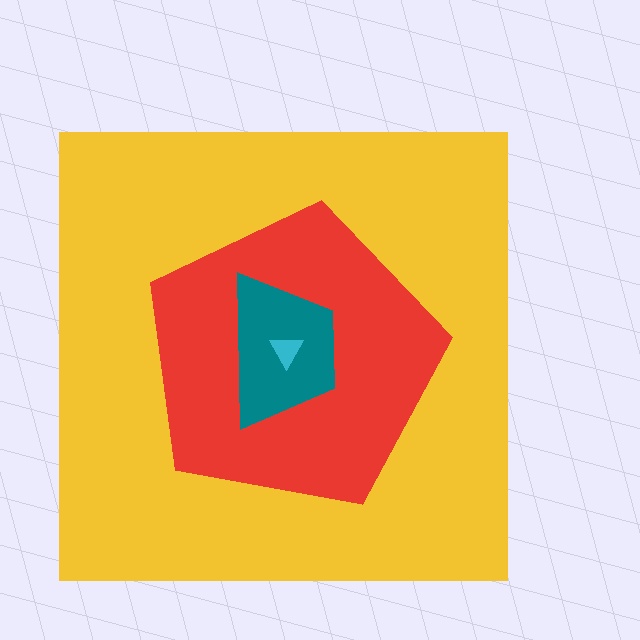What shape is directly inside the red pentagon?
The teal trapezoid.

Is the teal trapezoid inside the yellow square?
Yes.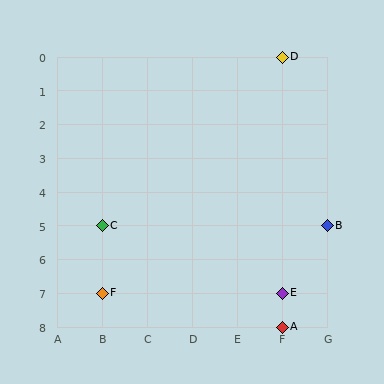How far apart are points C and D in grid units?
Points C and D are 4 columns and 5 rows apart (about 6.4 grid units diagonally).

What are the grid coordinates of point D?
Point D is at grid coordinates (F, 0).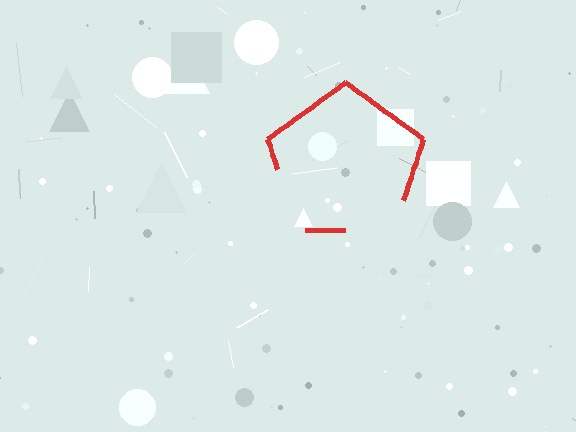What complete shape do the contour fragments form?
The contour fragments form a pentagon.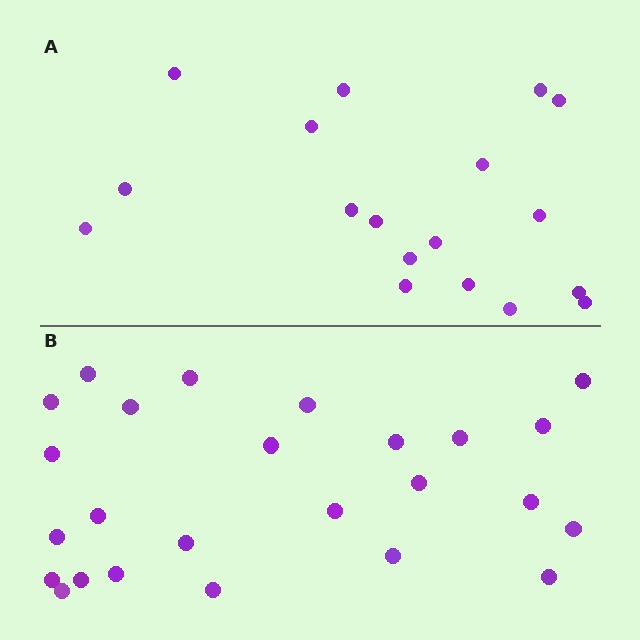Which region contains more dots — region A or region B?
Region B (the bottom region) has more dots.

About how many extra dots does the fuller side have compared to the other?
Region B has roughly 8 or so more dots than region A.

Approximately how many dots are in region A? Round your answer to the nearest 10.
About 20 dots. (The exact count is 18, which rounds to 20.)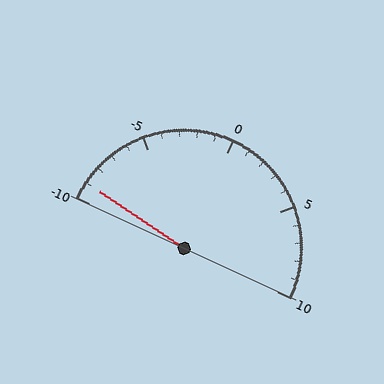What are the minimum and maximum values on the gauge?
The gauge ranges from -10 to 10.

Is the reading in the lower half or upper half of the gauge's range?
The reading is in the lower half of the range (-10 to 10).